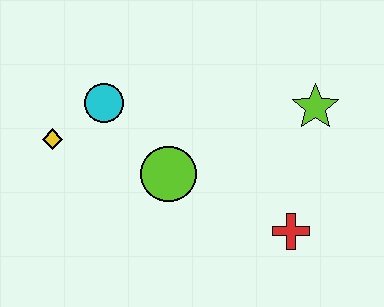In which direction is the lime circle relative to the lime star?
The lime circle is to the left of the lime star.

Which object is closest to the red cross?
The lime star is closest to the red cross.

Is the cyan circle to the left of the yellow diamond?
No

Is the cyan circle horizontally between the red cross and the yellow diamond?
Yes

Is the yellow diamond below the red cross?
No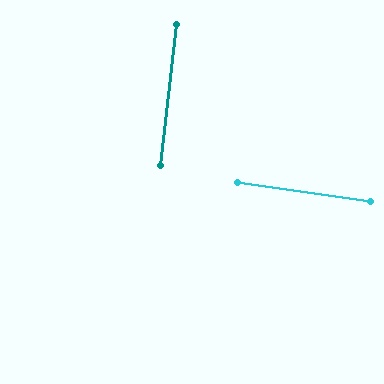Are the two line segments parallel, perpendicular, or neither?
Perpendicular — they meet at approximately 89°.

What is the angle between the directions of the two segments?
Approximately 89 degrees.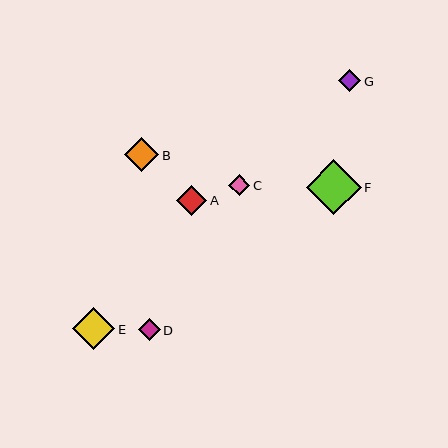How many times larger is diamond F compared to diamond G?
Diamond F is approximately 2.4 times the size of diamond G.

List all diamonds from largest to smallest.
From largest to smallest: F, E, B, A, G, D, C.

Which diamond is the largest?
Diamond F is the largest with a size of approximately 55 pixels.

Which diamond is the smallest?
Diamond C is the smallest with a size of approximately 21 pixels.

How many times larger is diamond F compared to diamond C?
Diamond F is approximately 2.6 times the size of diamond C.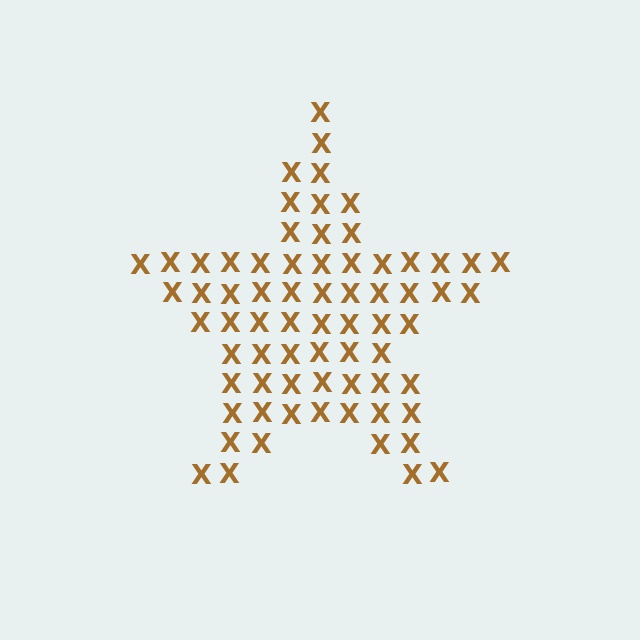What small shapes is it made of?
It is made of small letter X's.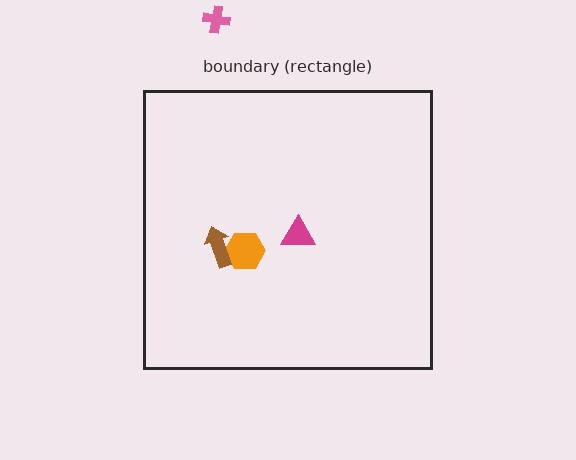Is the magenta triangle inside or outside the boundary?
Inside.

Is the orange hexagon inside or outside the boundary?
Inside.